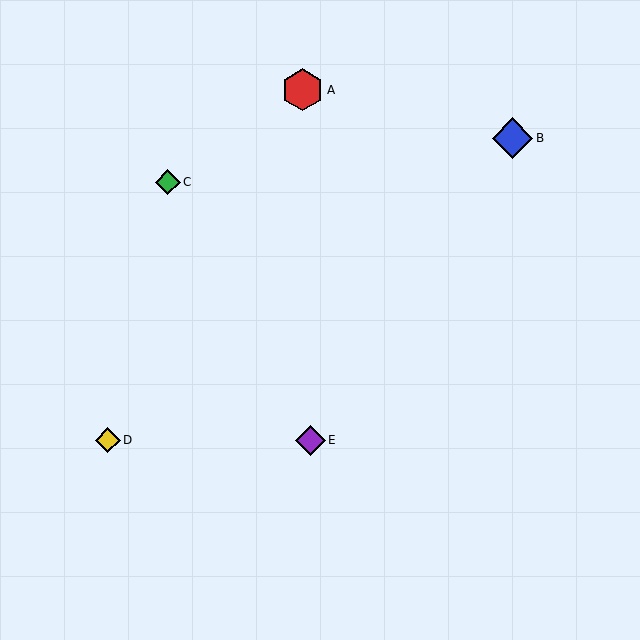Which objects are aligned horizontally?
Objects D, E are aligned horizontally.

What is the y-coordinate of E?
Object E is at y≈440.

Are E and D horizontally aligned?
Yes, both are at y≈440.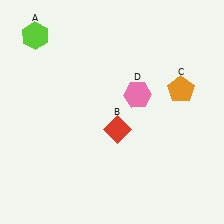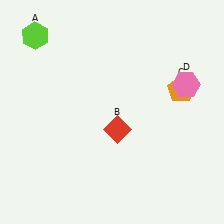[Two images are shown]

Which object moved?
The pink hexagon (D) moved right.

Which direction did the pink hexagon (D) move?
The pink hexagon (D) moved right.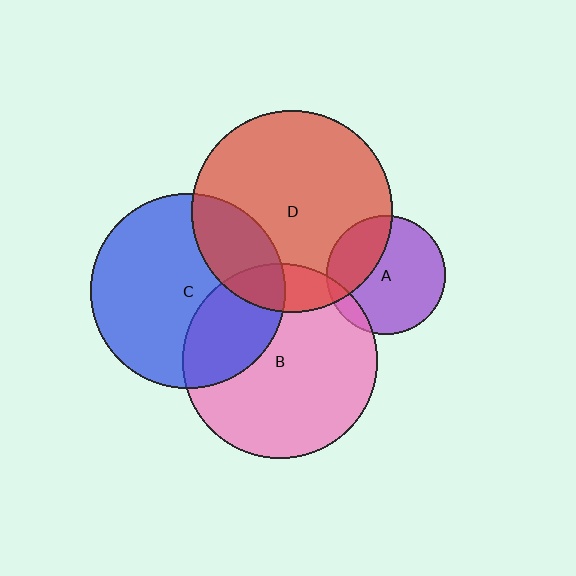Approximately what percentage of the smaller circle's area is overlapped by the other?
Approximately 10%.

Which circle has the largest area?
Circle D (red).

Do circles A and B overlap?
Yes.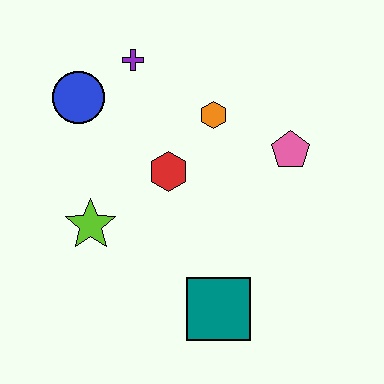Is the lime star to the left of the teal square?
Yes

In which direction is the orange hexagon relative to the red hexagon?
The orange hexagon is above the red hexagon.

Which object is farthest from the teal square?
The purple cross is farthest from the teal square.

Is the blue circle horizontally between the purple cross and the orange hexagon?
No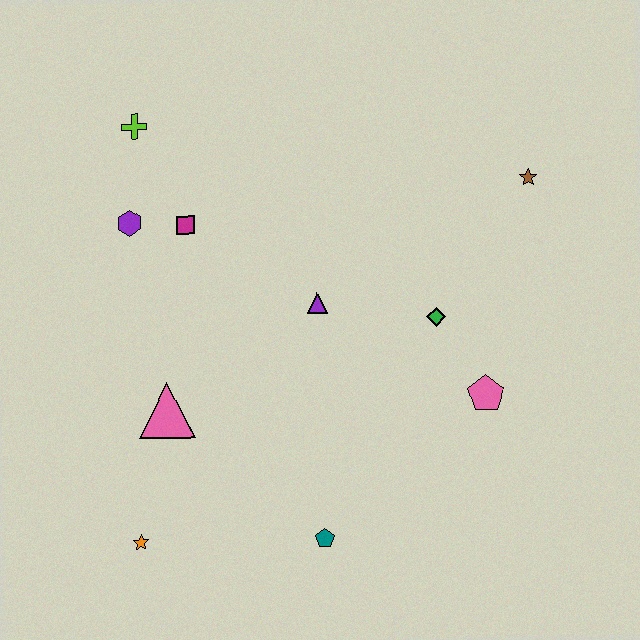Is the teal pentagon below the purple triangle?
Yes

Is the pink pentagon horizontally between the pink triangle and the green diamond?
No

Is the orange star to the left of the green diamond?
Yes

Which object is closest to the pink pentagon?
The green diamond is closest to the pink pentagon.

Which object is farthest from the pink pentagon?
The lime cross is farthest from the pink pentagon.